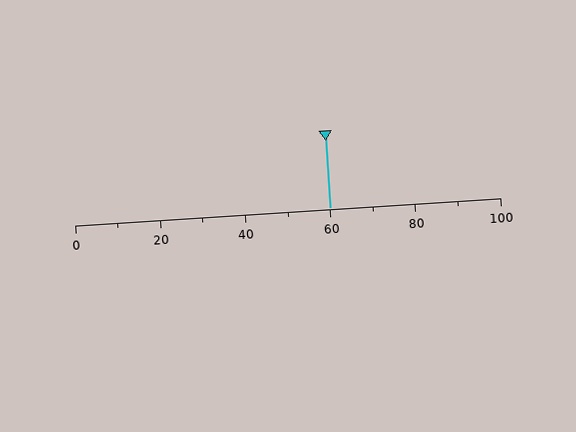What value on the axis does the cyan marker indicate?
The marker indicates approximately 60.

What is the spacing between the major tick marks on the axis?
The major ticks are spaced 20 apart.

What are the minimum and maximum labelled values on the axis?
The axis runs from 0 to 100.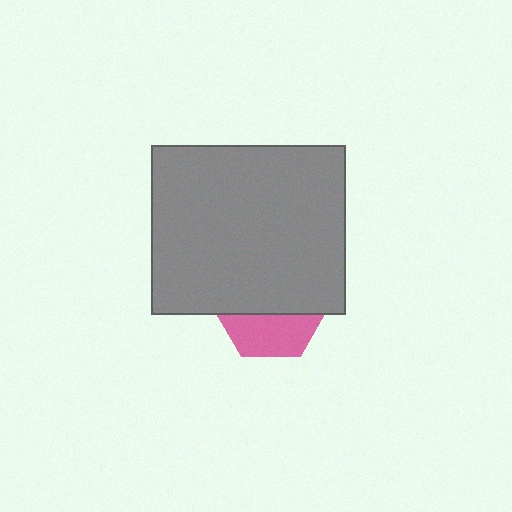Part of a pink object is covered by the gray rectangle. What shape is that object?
It is a hexagon.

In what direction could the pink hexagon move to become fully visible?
The pink hexagon could move down. That would shift it out from behind the gray rectangle entirely.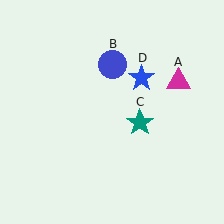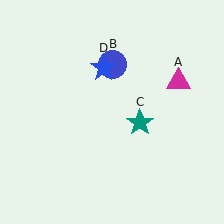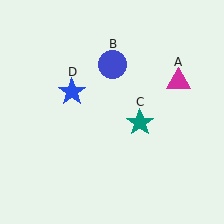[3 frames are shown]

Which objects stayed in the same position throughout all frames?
Magenta triangle (object A) and blue circle (object B) and teal star (object C) remained stationary.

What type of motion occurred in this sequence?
The blue star (object D) rotated counterclockwise around the center of the scene.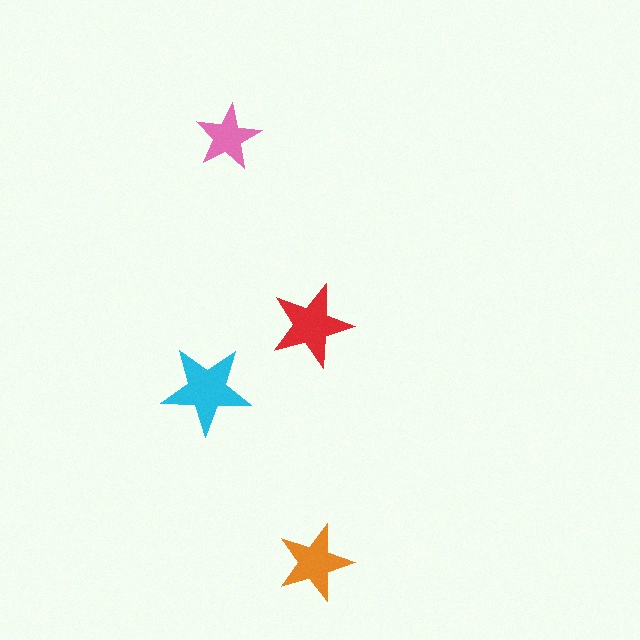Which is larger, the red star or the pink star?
The red one.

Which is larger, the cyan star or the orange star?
The cyan one.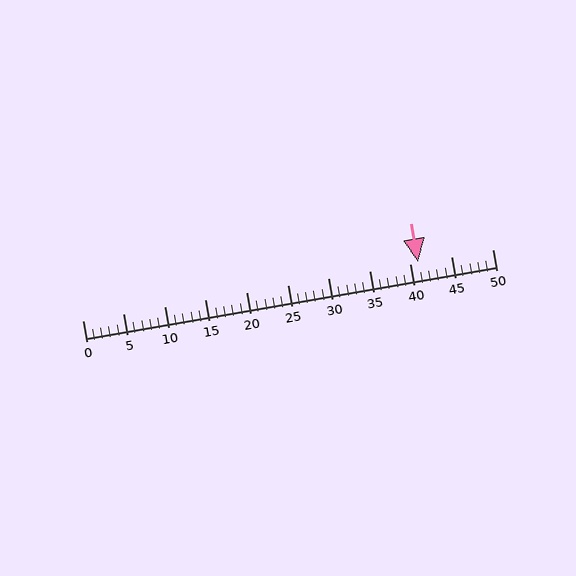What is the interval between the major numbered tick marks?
The major tick marks are spaced 5 units apart.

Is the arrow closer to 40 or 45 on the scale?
The arrow is closer to 40.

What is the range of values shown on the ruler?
The ruler shows values from 0 to 50.